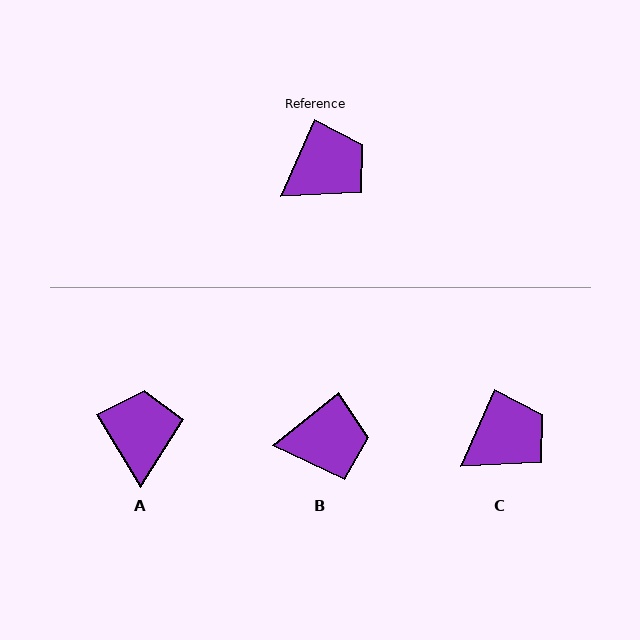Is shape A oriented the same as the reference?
No, it is off by about 55 degrees.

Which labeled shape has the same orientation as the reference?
C.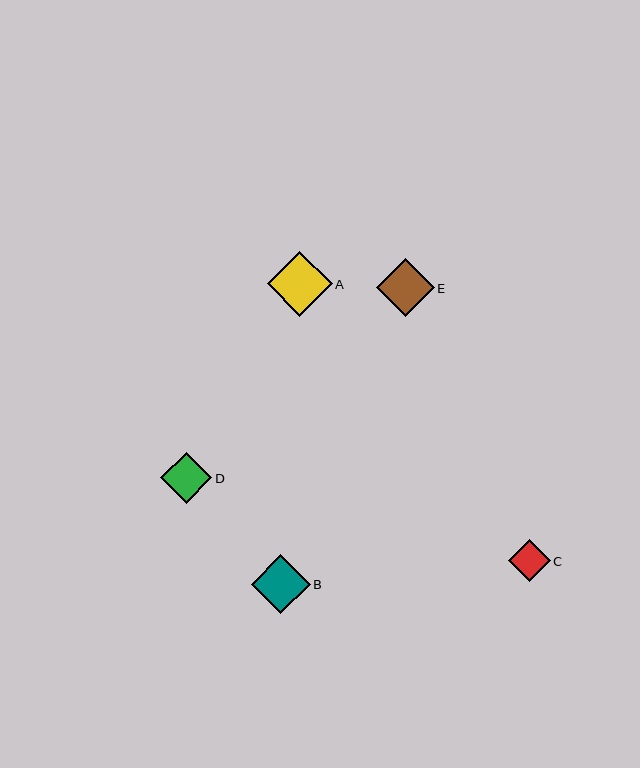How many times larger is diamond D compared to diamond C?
Diamond D is approximately 1.2 times the size of diamond C.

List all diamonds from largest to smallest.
From largest to smallest: A, B, E, D, C.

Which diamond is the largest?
Diamond A is the largest with a size of approximately 65 pixels.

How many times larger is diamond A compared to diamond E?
Diamond A is approximately 1.1 times the size of diamond E.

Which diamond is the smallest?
Diamond C is the smallest with a size of approximately 41 pixels.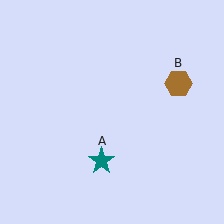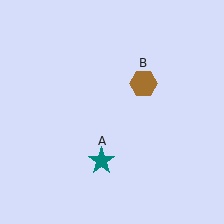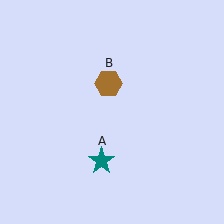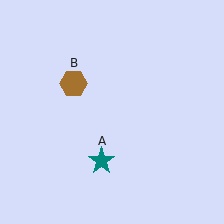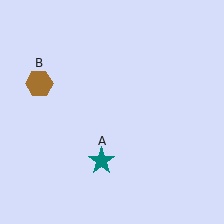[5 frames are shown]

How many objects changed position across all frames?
1 object changed position: brown hexagon (object B).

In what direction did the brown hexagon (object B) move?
The brown hexagon (object B) moved left.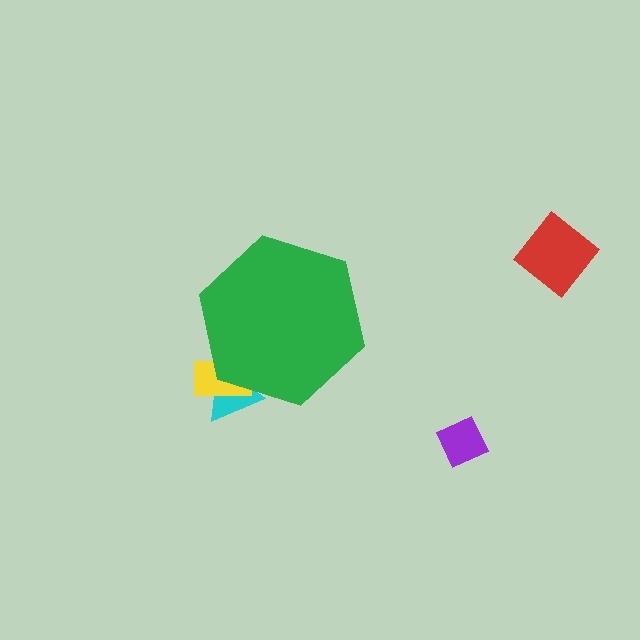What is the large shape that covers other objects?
A green hexagon.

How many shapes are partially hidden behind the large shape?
2 shapes are partially hidden.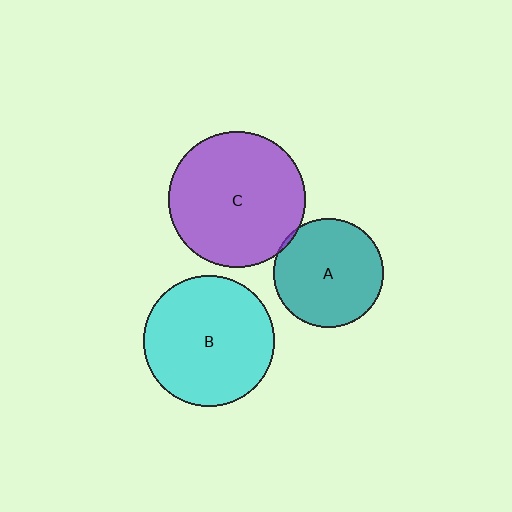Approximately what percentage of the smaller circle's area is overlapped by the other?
Approximately 5%.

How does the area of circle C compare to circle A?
Approximately 1.6 times.